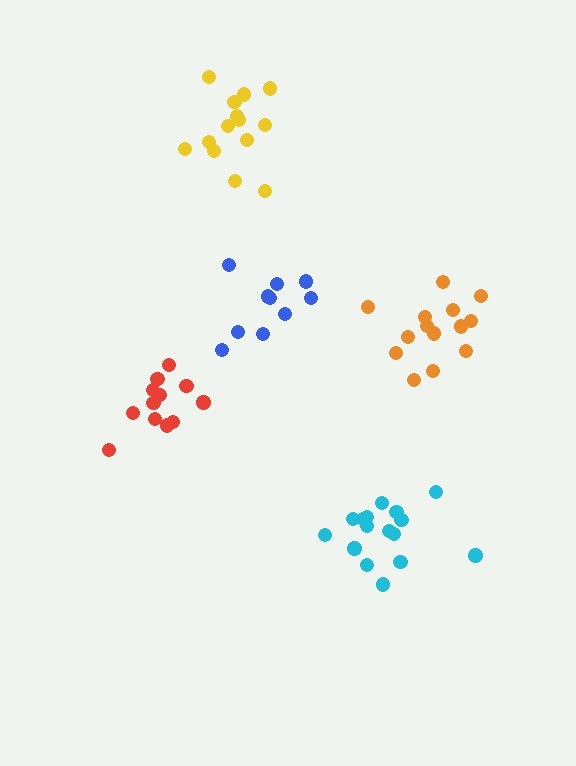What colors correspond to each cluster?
The clusters are colored: yellow, cyan, blue, orange, red.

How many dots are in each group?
Group 1: 14 dots, Group 2: 16 dots, Group 3: 10 dots, Group 4: 14 dots, Group 5: 12 dots (66 total).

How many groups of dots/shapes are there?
There are 5 groups.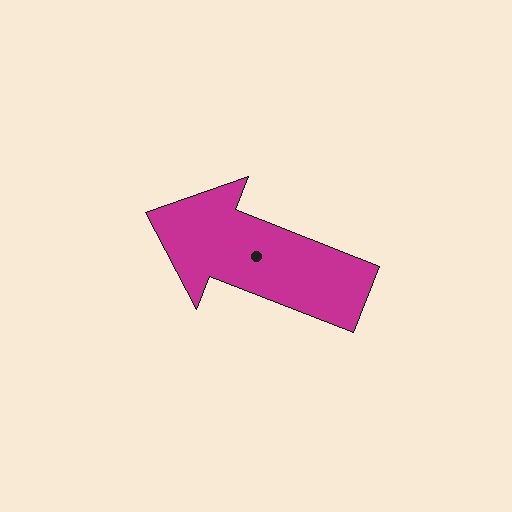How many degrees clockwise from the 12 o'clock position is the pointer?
Approximately 291 degrees.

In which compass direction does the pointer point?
West.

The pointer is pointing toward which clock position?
Roughly 10 o'clock.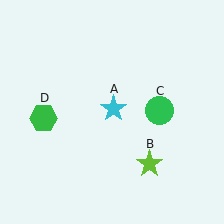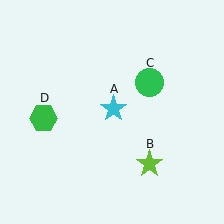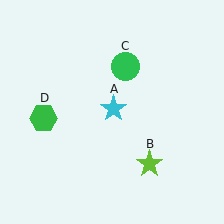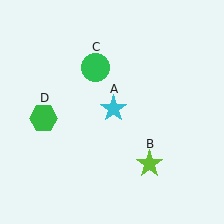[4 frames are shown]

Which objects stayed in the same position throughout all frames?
Cyan star (object A) and lime star (object B) and green hexagon (object D) remained stationary.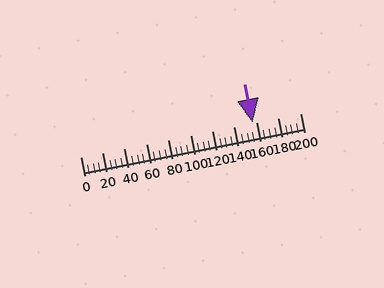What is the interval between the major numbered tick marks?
The major tick marks are spaced 20 units apart.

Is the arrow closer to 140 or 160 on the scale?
The arrow is closer to 160.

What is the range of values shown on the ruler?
The ruler shows values from 0 to 200.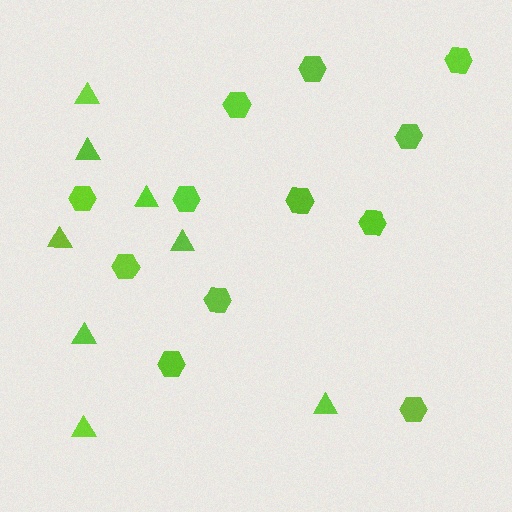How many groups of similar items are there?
There are 2 groups: one group of triangles (8) and one group of hexagons (12).